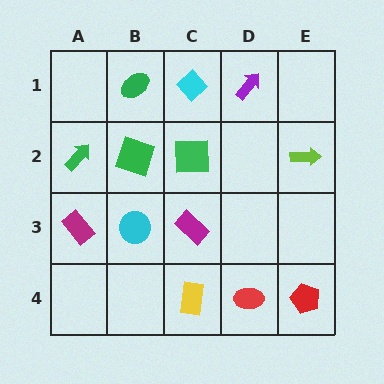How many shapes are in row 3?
3 shapes.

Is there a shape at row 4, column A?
No, that cell is empty.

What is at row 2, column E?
A lime arrow.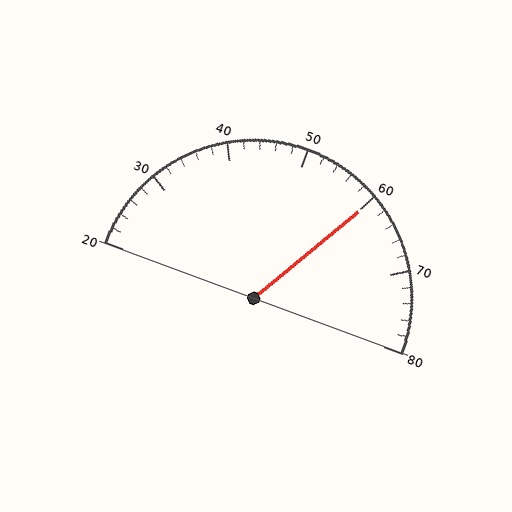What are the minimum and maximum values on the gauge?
The gauge ranges from 20 to 80.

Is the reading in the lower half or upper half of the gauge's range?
The reading is in the upper half of the range (20 to 80).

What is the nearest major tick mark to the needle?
The nearest major tick mark is 60.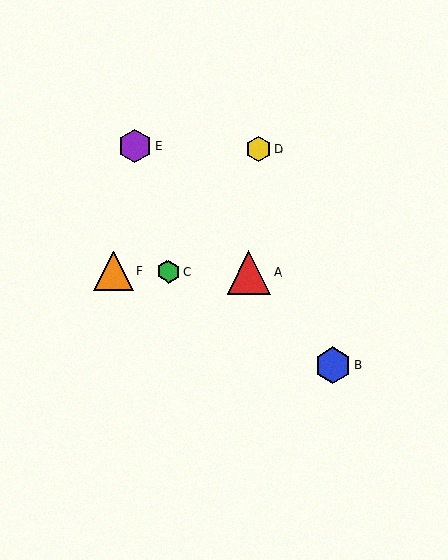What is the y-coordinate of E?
Object E is at y≈146.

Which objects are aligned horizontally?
Objects A, C, F are aligned horizontally.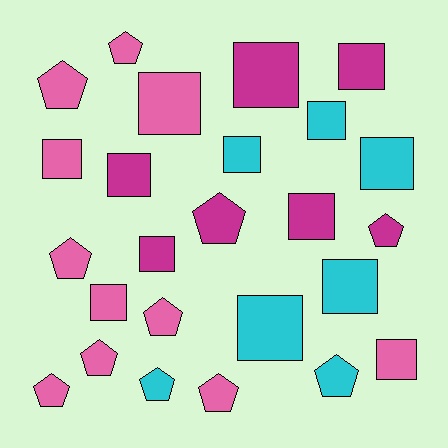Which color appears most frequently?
Pink, with 11 objects.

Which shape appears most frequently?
Square, with 14 objects.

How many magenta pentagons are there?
There are 2 magenta pentagons.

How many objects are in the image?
There are 25 objects.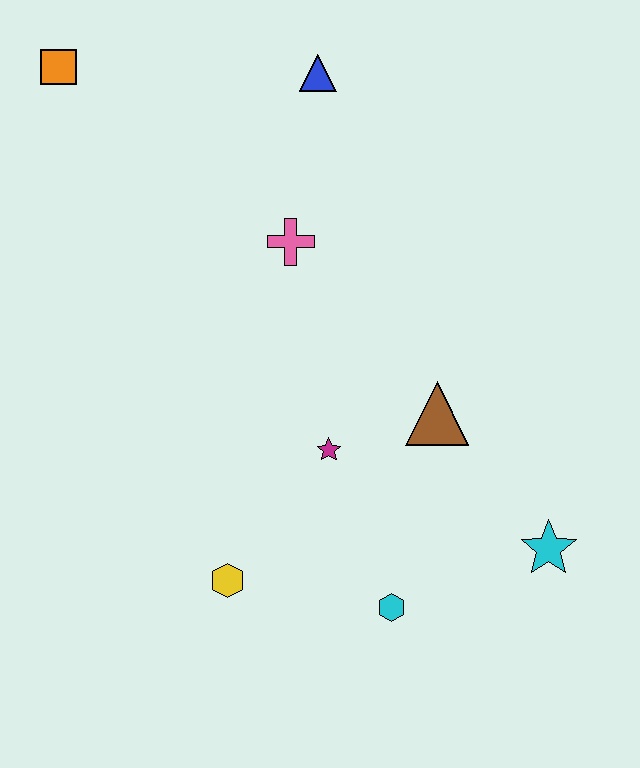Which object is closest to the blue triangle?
The pink cross is closest to the blue triangle.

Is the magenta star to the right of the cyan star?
No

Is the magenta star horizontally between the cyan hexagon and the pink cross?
Yes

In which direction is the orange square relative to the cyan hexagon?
The orange square is above the cyan hexagon.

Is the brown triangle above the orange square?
No